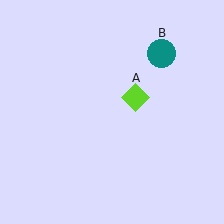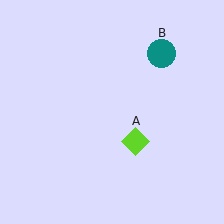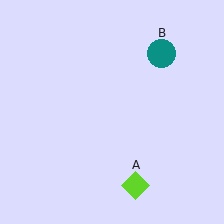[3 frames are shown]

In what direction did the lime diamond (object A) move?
The lime diamond (object A) moved down.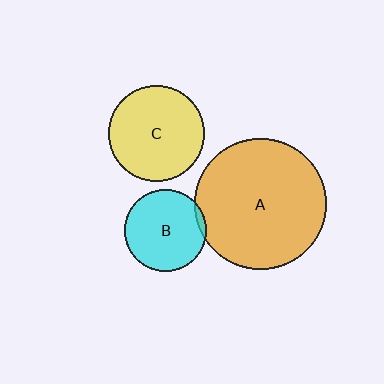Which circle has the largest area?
Circle A (orange).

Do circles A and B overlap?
Yes.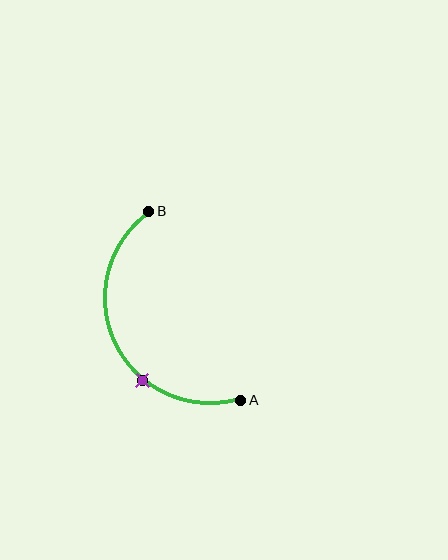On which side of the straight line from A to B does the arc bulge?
The arc bulges to the left of the straight line connecting A and B.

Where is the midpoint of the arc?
The arc midpoint is the point on the curve farthest from the straight line joining A and B. It sits to the left of that line.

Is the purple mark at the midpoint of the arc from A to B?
No. The purple mark lies on the arc but is closer to endpoint A. The arc midpoint would be at the point on the curve equidistant along the arc from both A and B.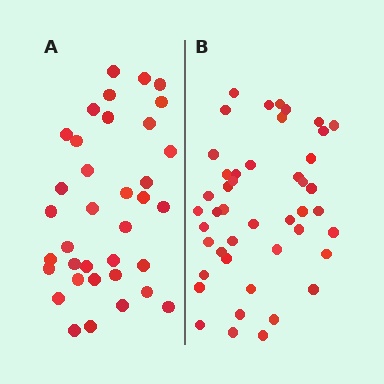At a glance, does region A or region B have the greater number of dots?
Region B (the right region) has more dots.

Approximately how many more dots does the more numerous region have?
Region B has roughly 8 or so more dots than region A.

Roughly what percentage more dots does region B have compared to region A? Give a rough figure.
About 25% more.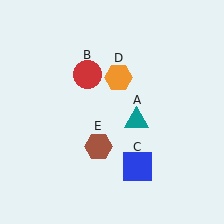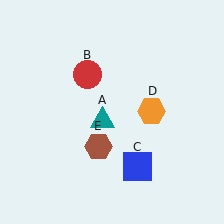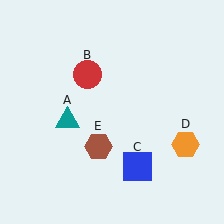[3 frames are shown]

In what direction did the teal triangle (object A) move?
The teal triangle (object A) moved left.